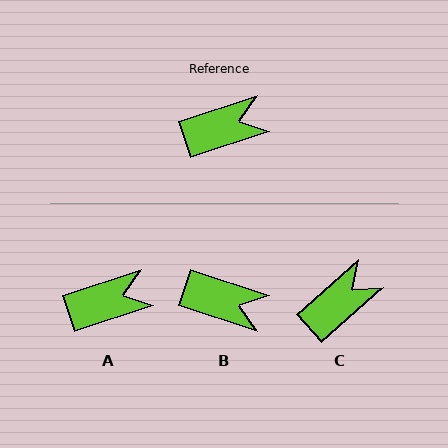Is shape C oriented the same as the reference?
No, it is off by about 23 degrees.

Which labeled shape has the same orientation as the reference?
A.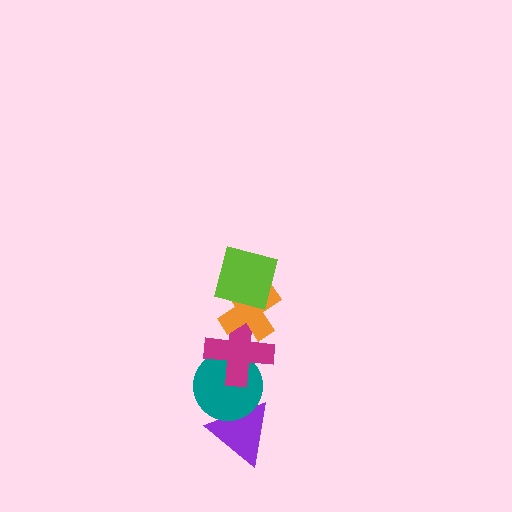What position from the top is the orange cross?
The orange cross is 2nd from the top.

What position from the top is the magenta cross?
The magenta cross is 3rd from the top.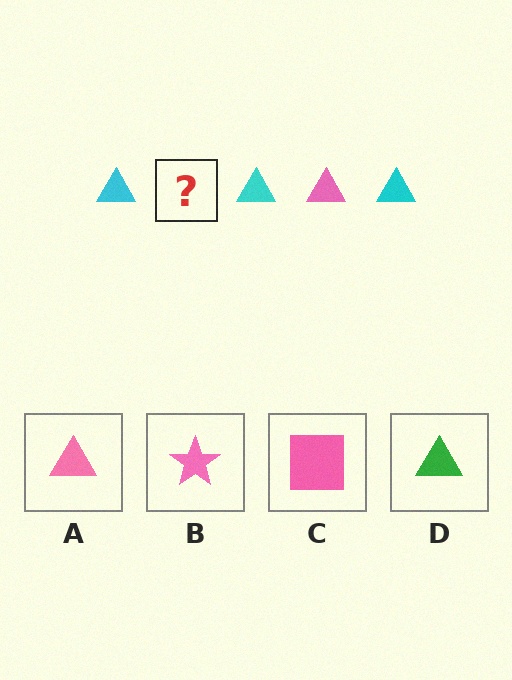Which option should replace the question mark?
Option A.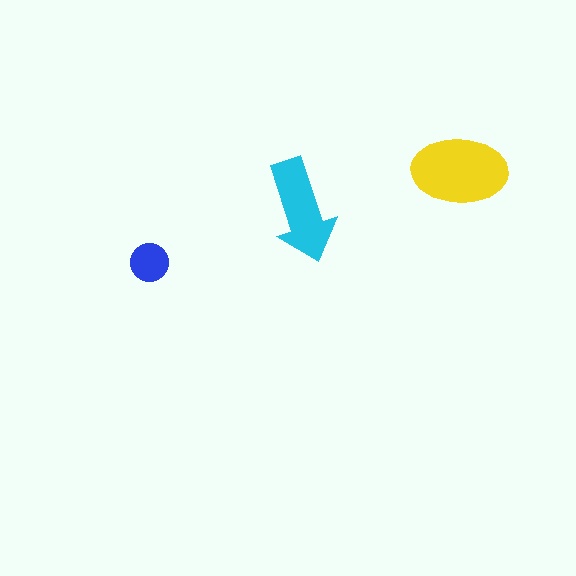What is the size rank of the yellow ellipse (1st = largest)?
1st.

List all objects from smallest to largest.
The blue circle, the cyan arrow, the yellow ellipse.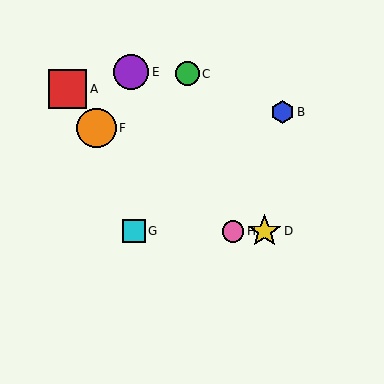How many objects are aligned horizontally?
3 objects (D, G, H) are aligned horizontally.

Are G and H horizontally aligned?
Yes, both are at y≈231.